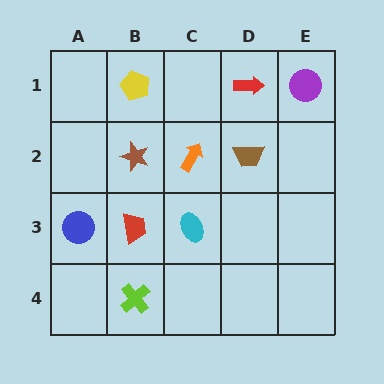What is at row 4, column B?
A lime cross.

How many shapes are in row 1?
3 shapes.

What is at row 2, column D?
A brown trapezoid.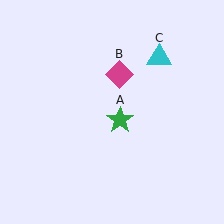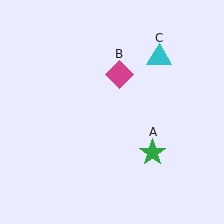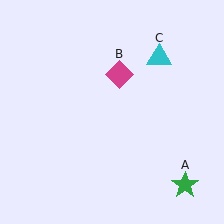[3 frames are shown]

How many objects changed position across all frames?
1 object changed position: green star (object A).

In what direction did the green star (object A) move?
The green star (object A) moved down and to the right.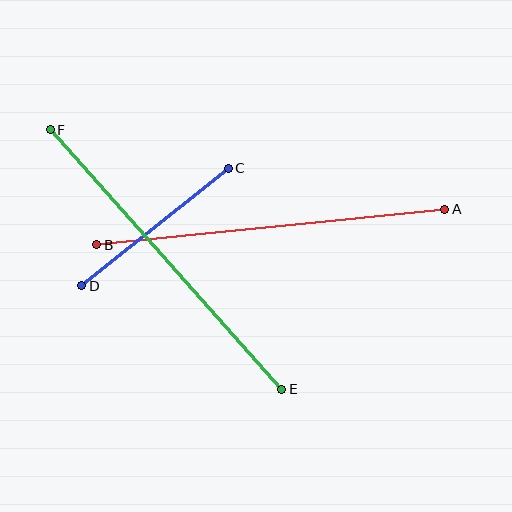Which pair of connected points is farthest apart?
Points A and B are farthest apart.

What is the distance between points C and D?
The distance is approximately 188 pixels.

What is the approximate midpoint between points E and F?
The midpoint is at approximately (166, 260) pixels.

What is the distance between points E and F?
The distance is approximately 348 pixels.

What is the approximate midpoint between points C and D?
The midpoint is at approximately (155, 227) pixels.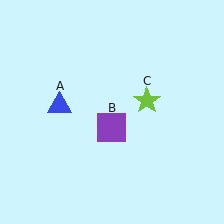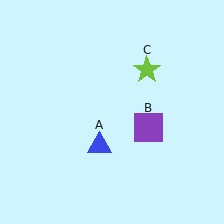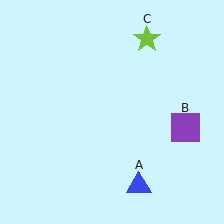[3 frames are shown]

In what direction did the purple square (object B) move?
The purple square (object B) moved right.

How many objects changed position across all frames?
3 objects changed position: blue triangle (object A), purple square (object B), lime star (object C).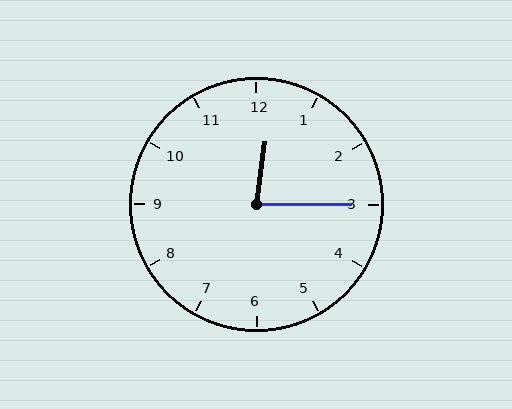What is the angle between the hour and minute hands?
Approximately 82 degrees.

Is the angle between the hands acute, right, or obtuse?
It is acute.